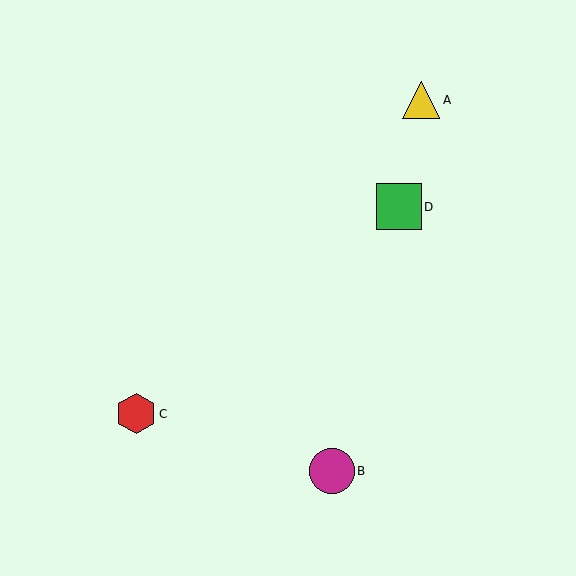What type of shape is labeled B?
Shape B is a magenta circle.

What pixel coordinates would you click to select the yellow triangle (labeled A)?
Click at (421, 100) to select the yellow triangle A.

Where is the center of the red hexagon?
The center of the red hexagon is at (136, 414).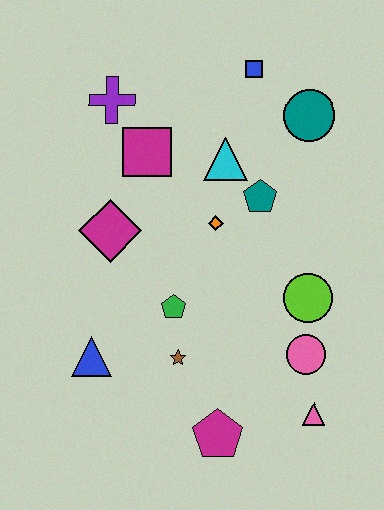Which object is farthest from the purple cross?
The pink triangle is farthest from the purple cross.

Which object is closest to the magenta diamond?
The magenta square is closest to the magenta diamond.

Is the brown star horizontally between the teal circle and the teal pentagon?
No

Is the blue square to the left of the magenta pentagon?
No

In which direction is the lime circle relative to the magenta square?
The lime circle is to the right of the magenta square.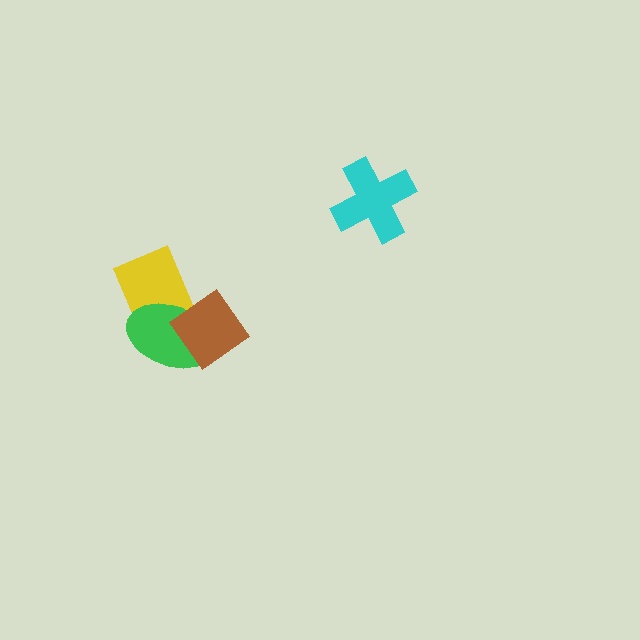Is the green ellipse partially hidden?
Yes, it is partially covered by another shape.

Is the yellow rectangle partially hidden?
Yes, it is partially covered by another shape.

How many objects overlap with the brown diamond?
2 objects overlap with the brown diamond.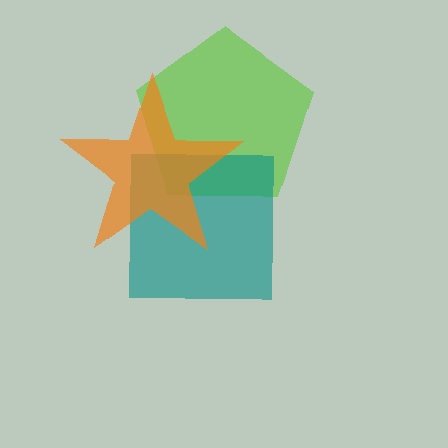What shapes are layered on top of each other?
The layered shapes are: a lime pentagon, a teal square, an orange star.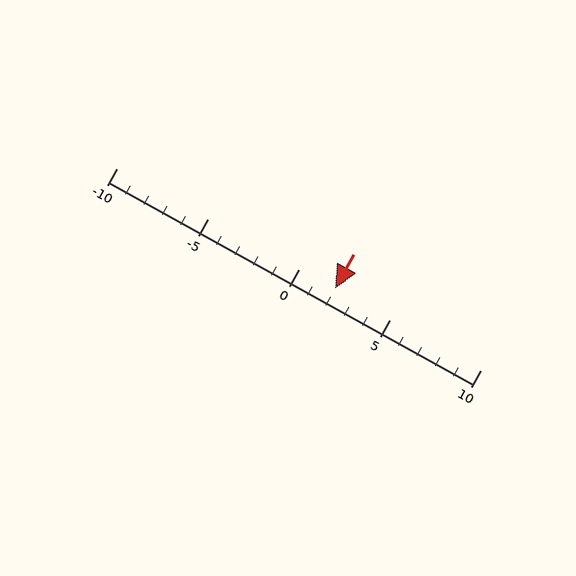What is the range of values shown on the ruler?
The ruler shows values from -10 to 10.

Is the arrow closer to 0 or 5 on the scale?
The arrow is closer to 0.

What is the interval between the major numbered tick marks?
The major tick marks are spaced 5 units apart.